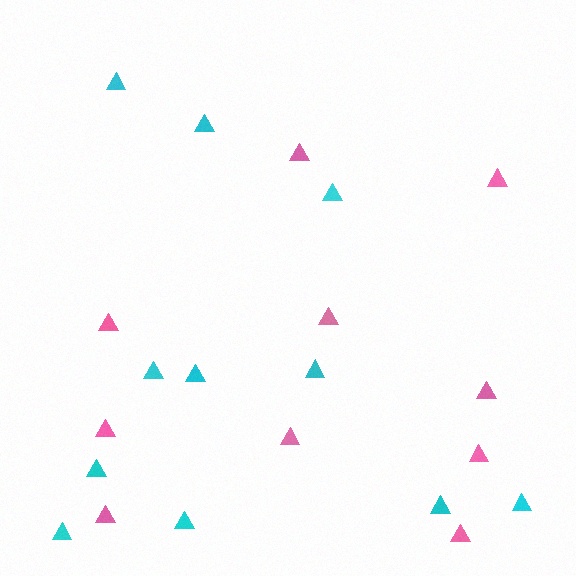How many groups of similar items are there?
There are 2 groups: one group of cyan triangles (11) and one group of pink triangles (10).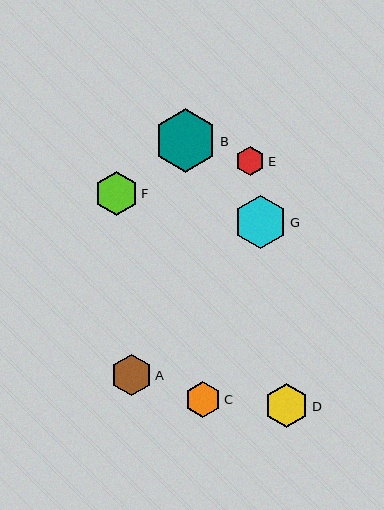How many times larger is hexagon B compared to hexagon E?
Hexagon B is approximately 2.2 times the size of hexagon E.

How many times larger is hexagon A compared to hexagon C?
Hexagon A is approximately 1.1 times the size of hexagon C.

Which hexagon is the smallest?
Hexagon E is the smallest with a size of approximately 29 pixels.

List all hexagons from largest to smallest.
From largest to smallest: B, G, D, F, A, C, E.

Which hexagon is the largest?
Hexagon B is the largest with a size of approximately 63 pixels.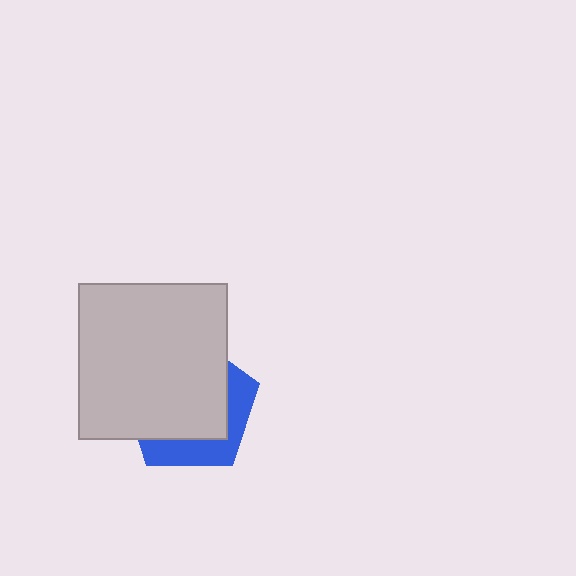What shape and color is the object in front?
The object in front is a light gray rectangle.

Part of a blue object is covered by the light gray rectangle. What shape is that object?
It is a pentagon.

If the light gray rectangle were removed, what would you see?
You would see the complete blue pentagon.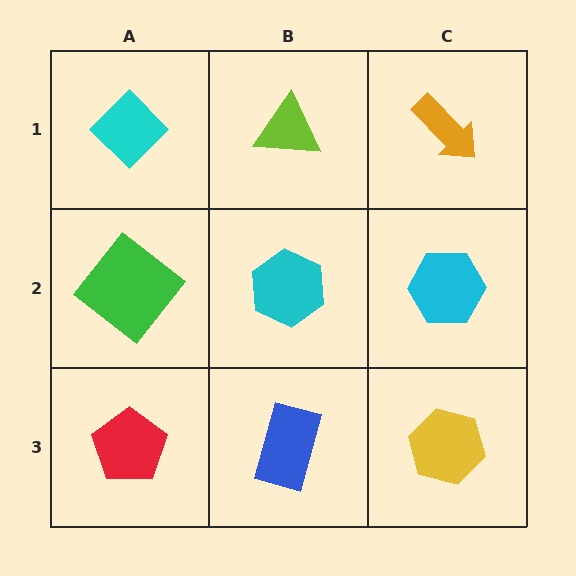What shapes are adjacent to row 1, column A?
A green diamond (row 2, column A), a lime triangle (row 1, column B).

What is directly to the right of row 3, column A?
A blue rectangle.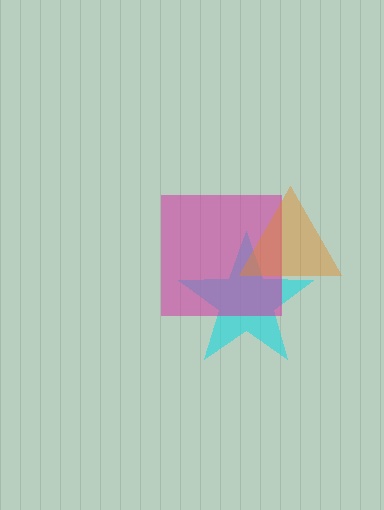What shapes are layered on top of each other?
The layered shapes are: a cyan star, a magenta square, an orange triangle.